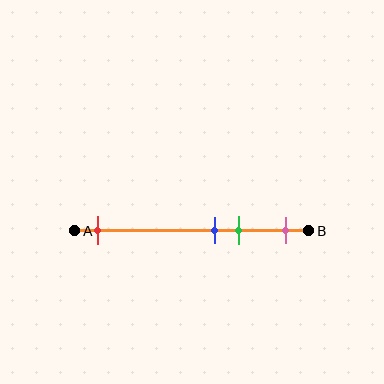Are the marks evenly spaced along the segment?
No, the marks are not evenly spaced.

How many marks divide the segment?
There are 4 marks dividing the segment.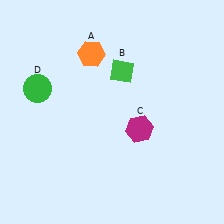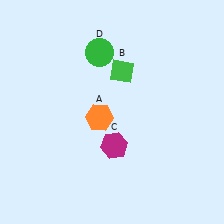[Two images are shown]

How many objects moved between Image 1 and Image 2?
3 objects moved between the two images.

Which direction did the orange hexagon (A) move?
The orange hexagon (A) moved down.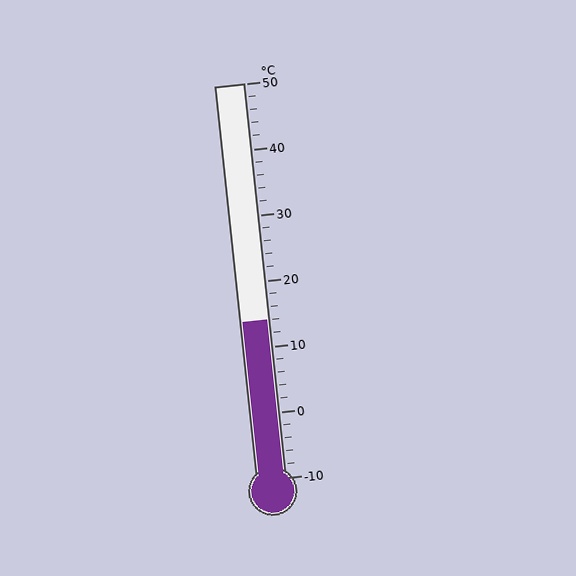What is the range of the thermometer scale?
The thermometer scale ranges from -10°C to 50°C.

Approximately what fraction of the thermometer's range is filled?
The thermometer is filled to approximately 40% of its range.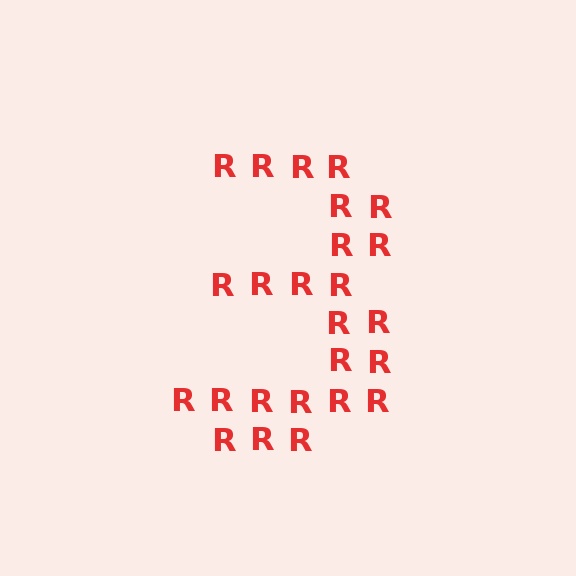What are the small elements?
The small elements are letter R's.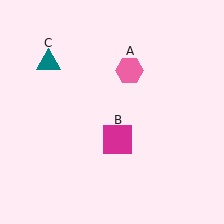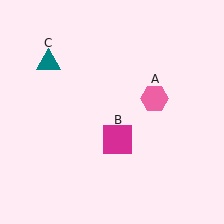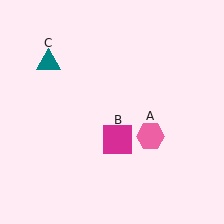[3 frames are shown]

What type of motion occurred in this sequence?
The pink hexagon (object A) rotated clockwise around the center of the scene.